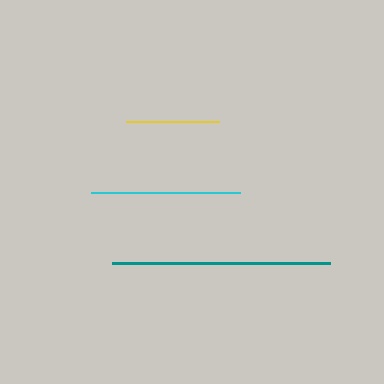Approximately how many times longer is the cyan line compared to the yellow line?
The cyan line is approximately 1.6 times the length of the yellow line.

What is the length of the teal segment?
The teal segment is approximately 219 pixels long.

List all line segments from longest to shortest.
From longest to shortest: teal, cyan, yellow.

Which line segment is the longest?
The teal line is the longest at approximately 219 pixels.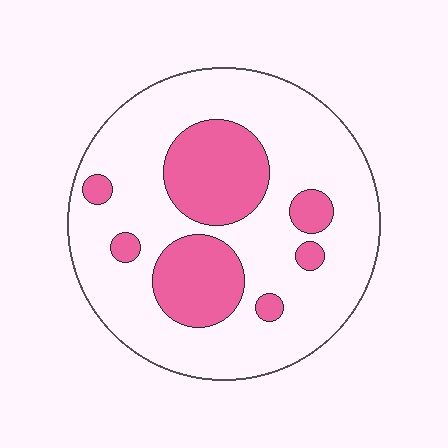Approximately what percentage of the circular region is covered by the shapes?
Approximately 25%.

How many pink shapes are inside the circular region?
7.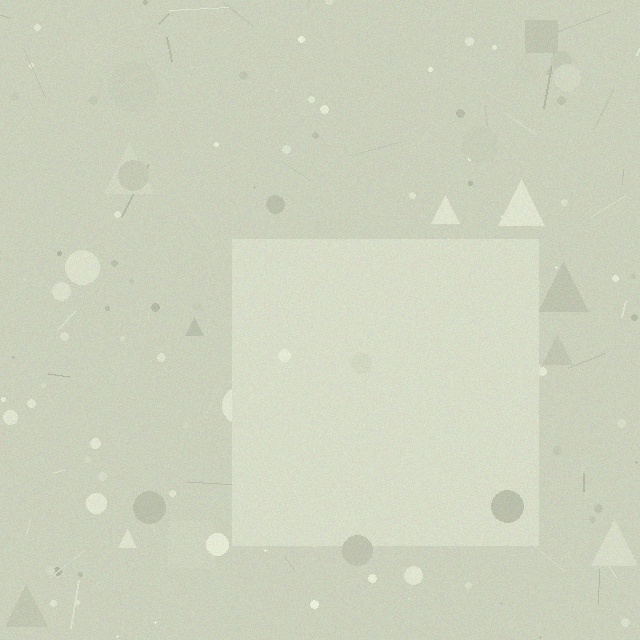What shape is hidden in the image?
A square is hidden in the image.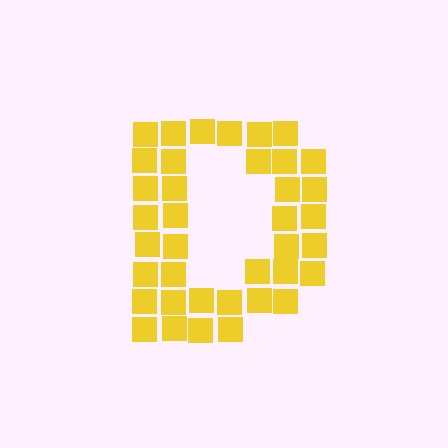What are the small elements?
The small elements are squares.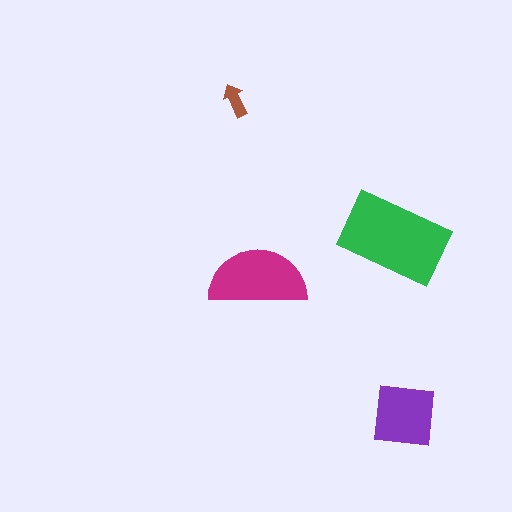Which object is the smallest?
The brown arrow.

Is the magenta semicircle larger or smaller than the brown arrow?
Larger.